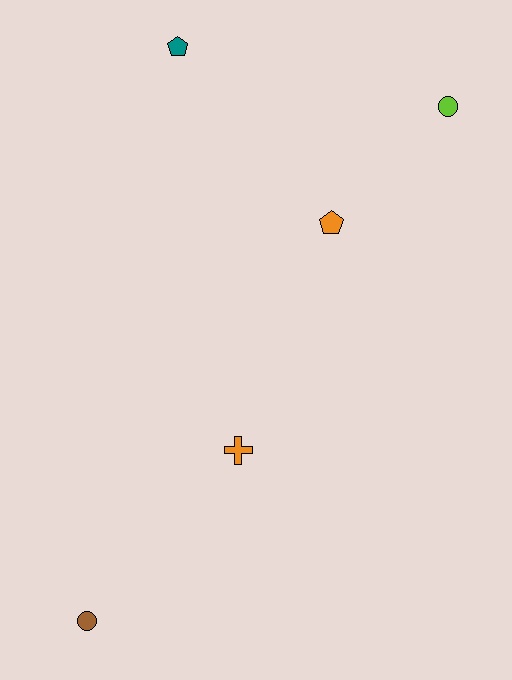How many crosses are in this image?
There is 1 cross.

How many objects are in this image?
There are 5 objects.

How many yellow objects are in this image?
There are no yellow objects.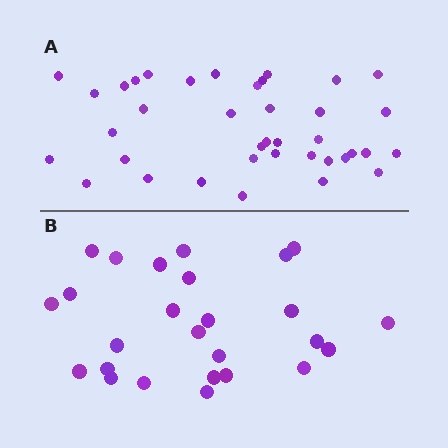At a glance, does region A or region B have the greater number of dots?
Region A (the top region) has more dots.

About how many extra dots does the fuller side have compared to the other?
Region A has roughly 12 or so more dots than region B.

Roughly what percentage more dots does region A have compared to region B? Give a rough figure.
About 45% more.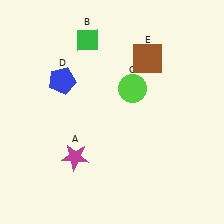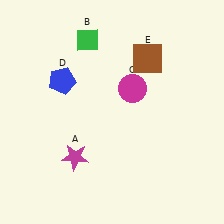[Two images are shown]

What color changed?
The circle (C) changed from lime in Image 1 to magenta in Image 2.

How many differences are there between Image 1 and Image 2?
There is 1 difference between the two images.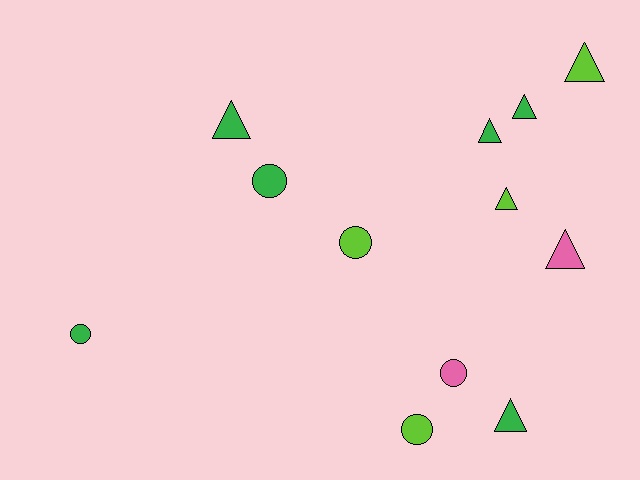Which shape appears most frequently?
Triangle, with 7 objects.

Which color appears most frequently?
Green, with 6 objects.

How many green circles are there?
There are 2 green circles.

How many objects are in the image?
There are 12 objects.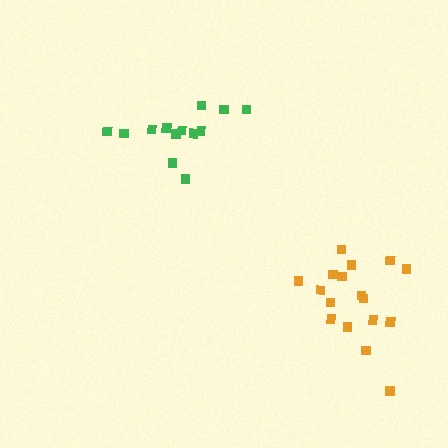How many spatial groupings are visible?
There are 2 spatial groupings.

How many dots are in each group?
Group 1: 13 dots, Group 2: 17 dots (30 total).